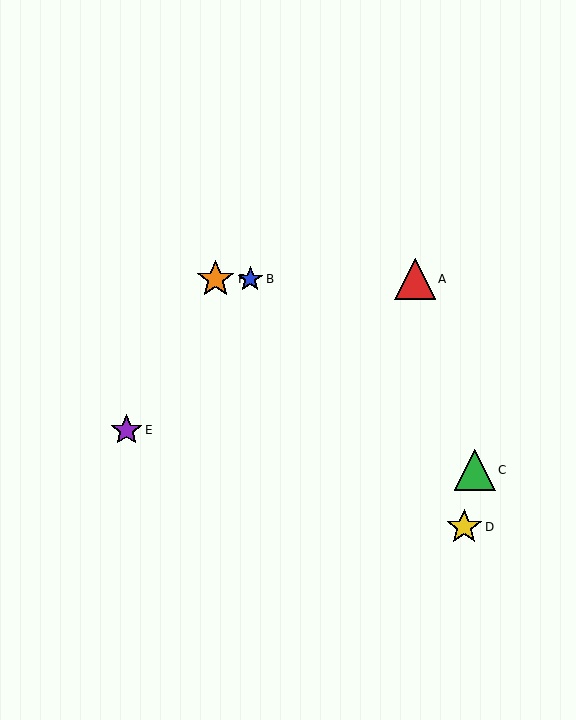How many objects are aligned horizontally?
3 objects (A, B, F) are aligned horizontally.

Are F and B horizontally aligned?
Yes, both are at y≈279.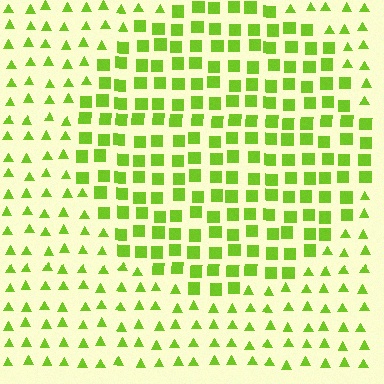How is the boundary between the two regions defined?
The boundary is defined by a change in element shape: squares inside vs. triangles outside. All elements share the same color and spacing.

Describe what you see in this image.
The image is filled with small lime elements arranged in a uniform grid. A circle-shaped region contains squares, while the surrounding area contains triangles. The boundary is defined purely by the change in element shape.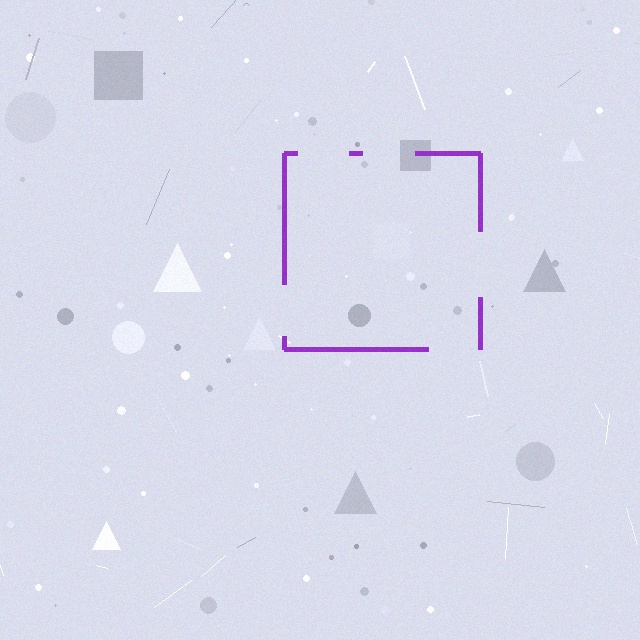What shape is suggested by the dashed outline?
The dashed outline suggests a square.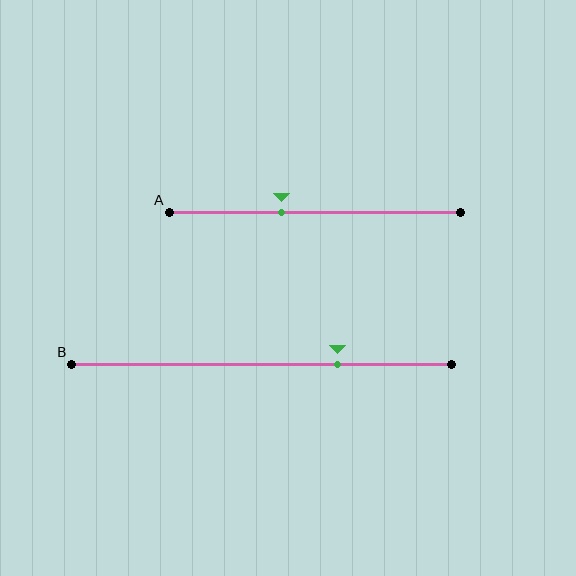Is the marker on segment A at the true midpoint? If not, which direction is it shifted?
No, the marker on segment A is shifted to the left by about 12% of the segment length.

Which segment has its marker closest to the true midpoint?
Segment A has its marker closest to the true midpoint.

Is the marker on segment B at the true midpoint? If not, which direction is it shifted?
No, the marker on segment B is shifted to the right by about 20% of the segment length.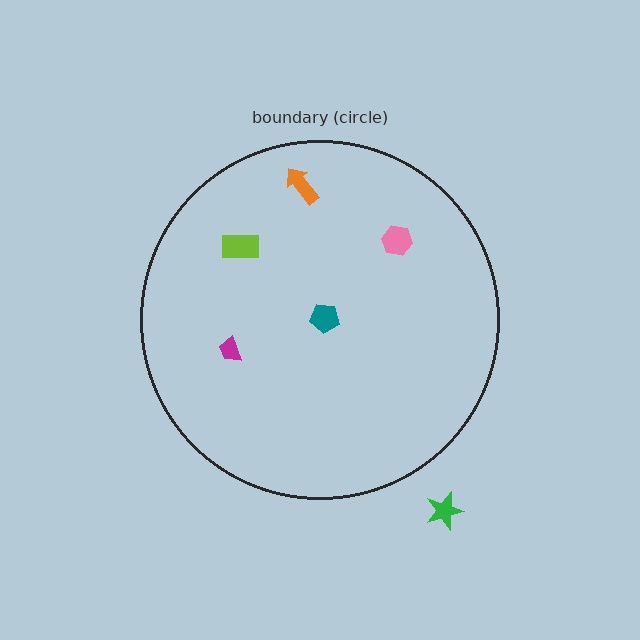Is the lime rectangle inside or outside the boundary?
Inside.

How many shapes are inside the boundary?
5 inside, 1 outside.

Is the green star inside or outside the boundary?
Outside.